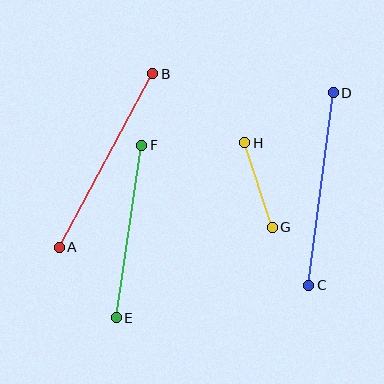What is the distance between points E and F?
The distance is approximately 174 pixels.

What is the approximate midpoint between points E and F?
The midpoint is at approximately (129, 232) pixels.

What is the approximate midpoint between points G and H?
The midpoint is at approximately (259, 185) pixels.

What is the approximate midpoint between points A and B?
The midpoint is at approximately (106, 161) pixels.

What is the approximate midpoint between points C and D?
The midpoint is at approximately (321, 189) pixels.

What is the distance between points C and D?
The distance is approximately 194 pixels.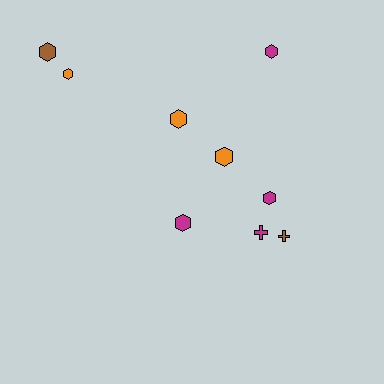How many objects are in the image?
There are 9 objects.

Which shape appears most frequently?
Hexagon, with 7 objects.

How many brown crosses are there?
There is 1 brown cross.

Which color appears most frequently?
Magenta, with 4 objects.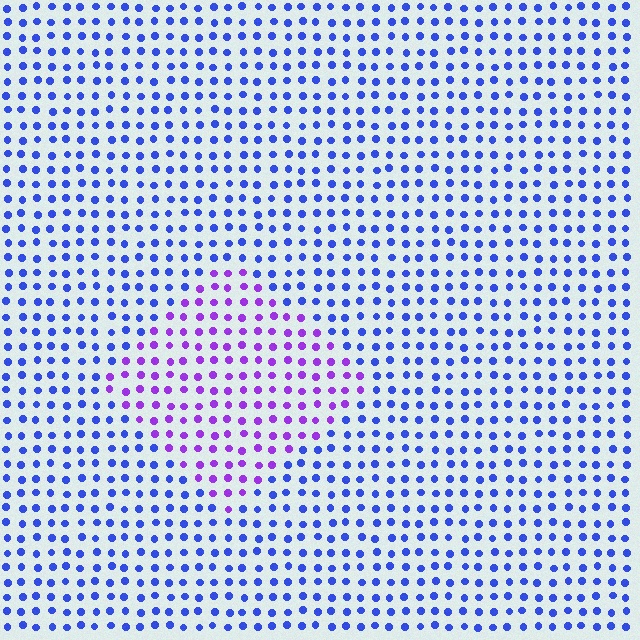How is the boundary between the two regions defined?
The boundary is defined purely by a slight shift in hue (about 46 degrees). Spacing, size, and orientation are identical on both sides.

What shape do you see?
I see a diamond.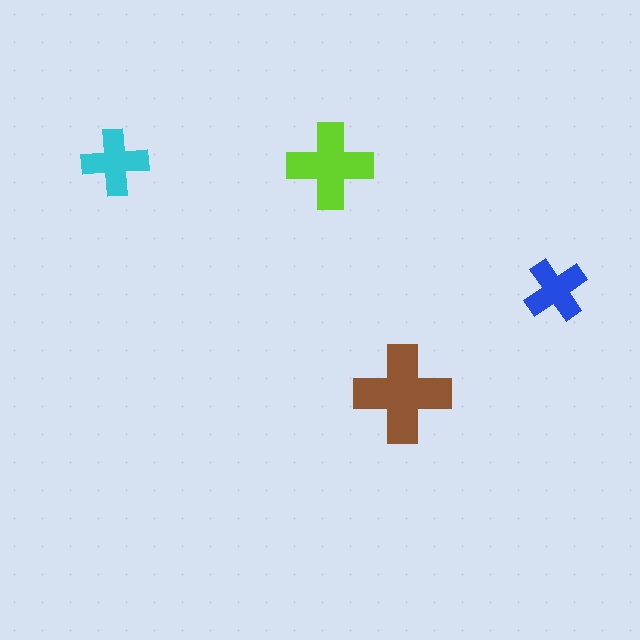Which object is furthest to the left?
The cyan cross is leftmost.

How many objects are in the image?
There are 4 objects in the image.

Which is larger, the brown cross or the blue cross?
The brown one.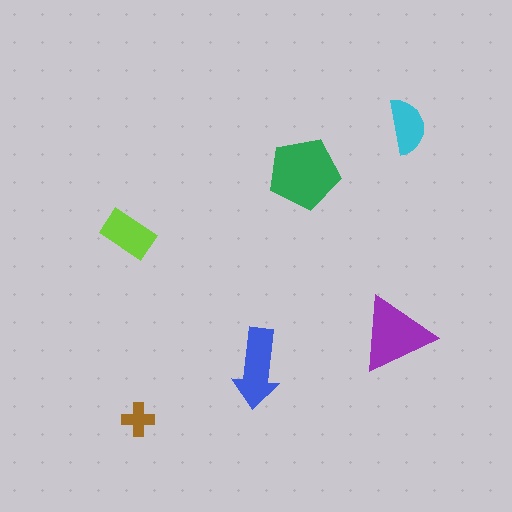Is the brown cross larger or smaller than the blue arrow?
Smaller.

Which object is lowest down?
The brown cross is bottommost.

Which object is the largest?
The green pentagon.